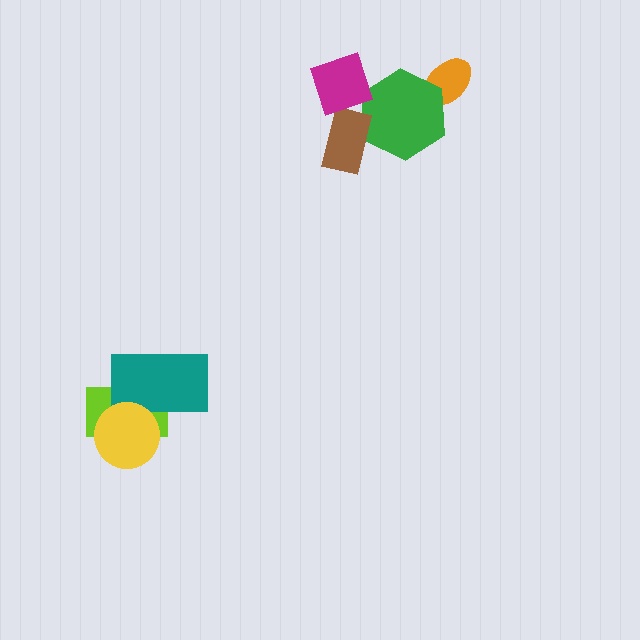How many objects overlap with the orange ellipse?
1 object overlaps with the orange ellipse.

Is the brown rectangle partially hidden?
Yes, it is partially covered by another shape.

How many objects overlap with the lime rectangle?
2 objects overlap with the lime rectangle.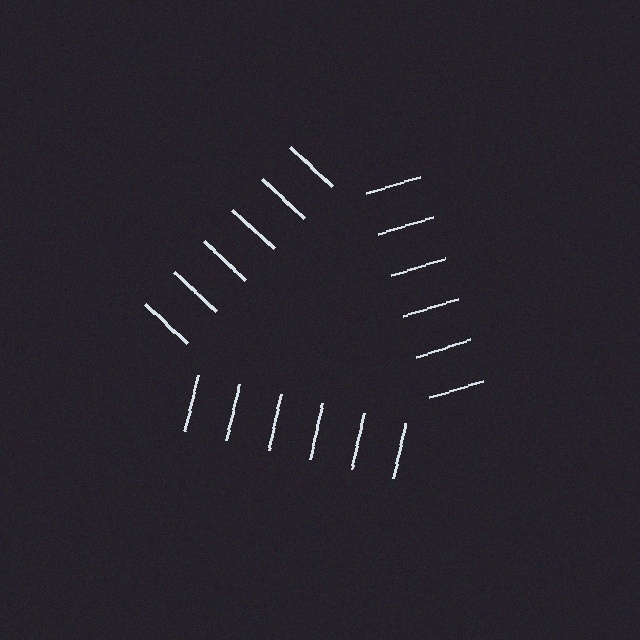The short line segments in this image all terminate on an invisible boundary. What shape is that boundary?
An illusory triangle — the line segments terminate on its edges but no continuous stroke is drawn.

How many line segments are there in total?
18 — 6 along each of the 3 edges.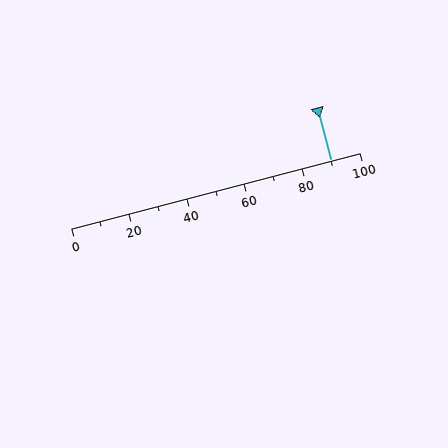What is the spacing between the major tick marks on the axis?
The major ticks are spaced 20 apart.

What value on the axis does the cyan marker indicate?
The marker indicates approximately 90.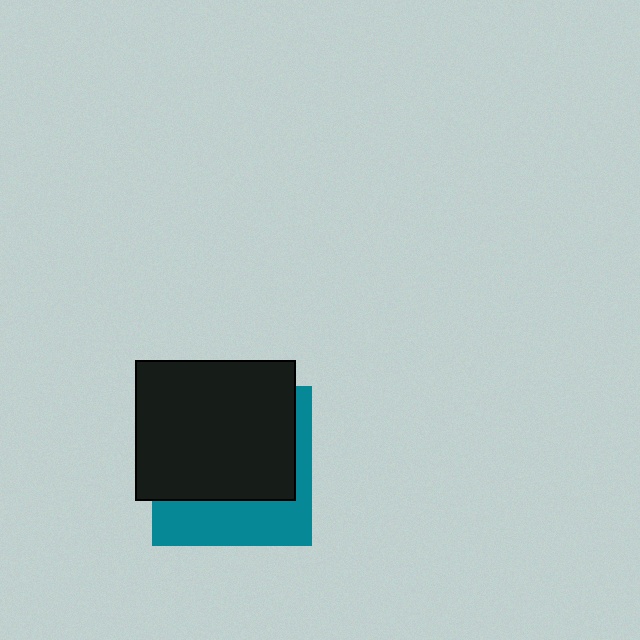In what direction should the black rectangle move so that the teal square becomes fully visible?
The black rectangle should move up. That is the shortest direction to clear the overlap and leave the teal square fully visible.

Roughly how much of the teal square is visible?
A small part of it is visible (roughly 35%).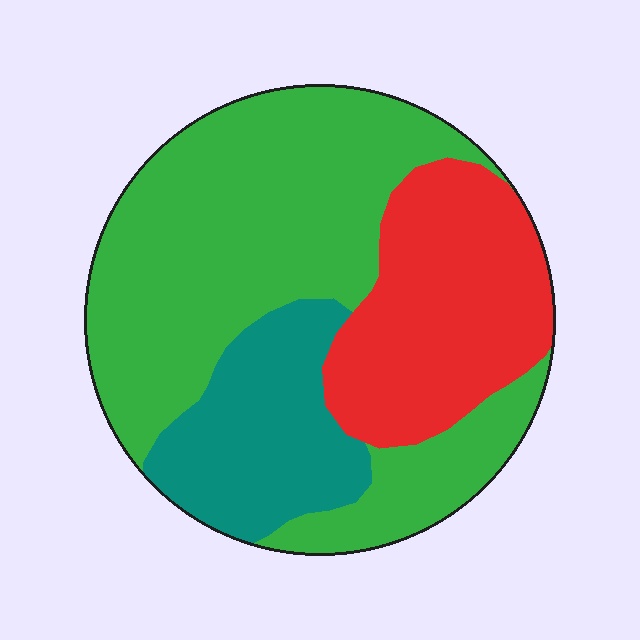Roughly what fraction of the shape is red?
Red takes up between a sixth and a third of the shape.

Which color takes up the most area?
Green, at roughly 55%.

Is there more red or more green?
Green.